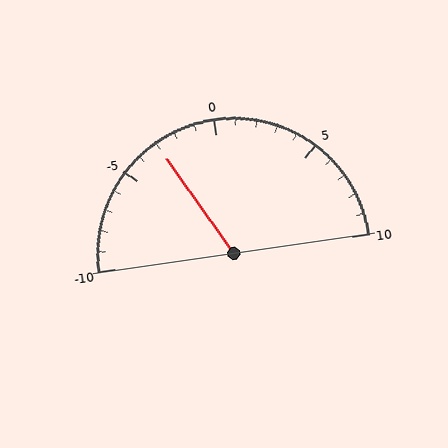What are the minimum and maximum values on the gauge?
The gauge ranges from -10 to 10.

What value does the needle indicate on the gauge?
The needle indicates approximately -3.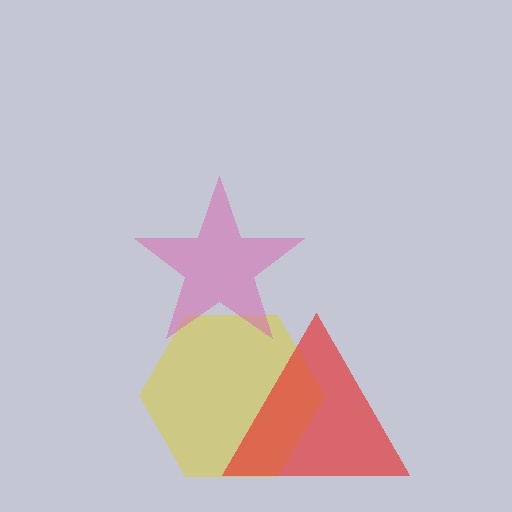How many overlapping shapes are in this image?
There are 3 overlapping shapes in the image.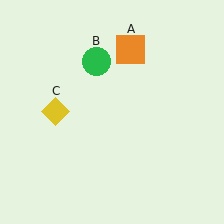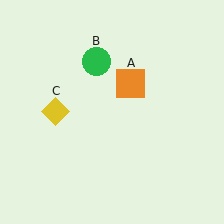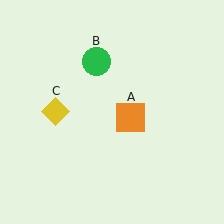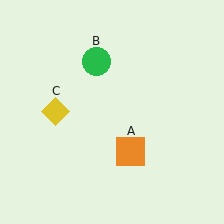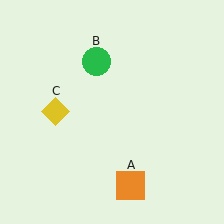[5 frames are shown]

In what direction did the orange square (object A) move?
The orange square (object A) moved down.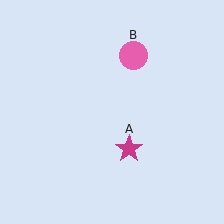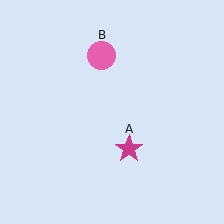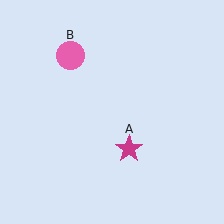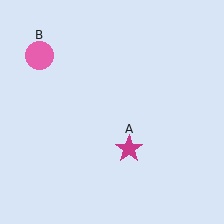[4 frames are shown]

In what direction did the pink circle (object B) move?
The pink circle (object B) moved left.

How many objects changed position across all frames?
1 object changed position: pink circle (object B).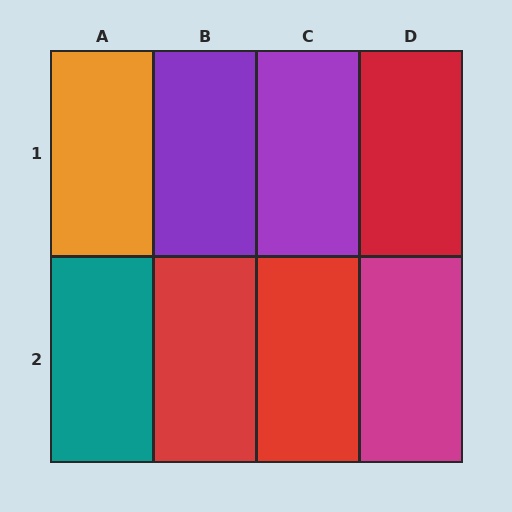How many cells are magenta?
1 cell is magenta.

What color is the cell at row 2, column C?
Red.